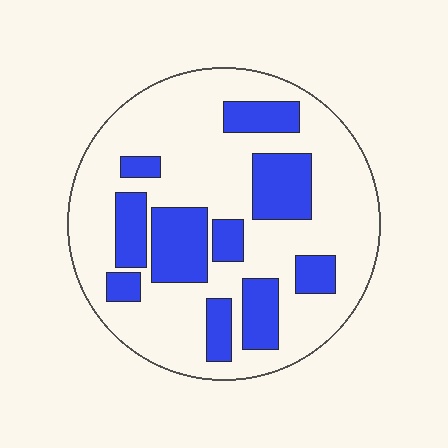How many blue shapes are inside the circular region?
10.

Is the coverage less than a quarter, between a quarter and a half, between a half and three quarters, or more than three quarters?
Between a quarter and a half.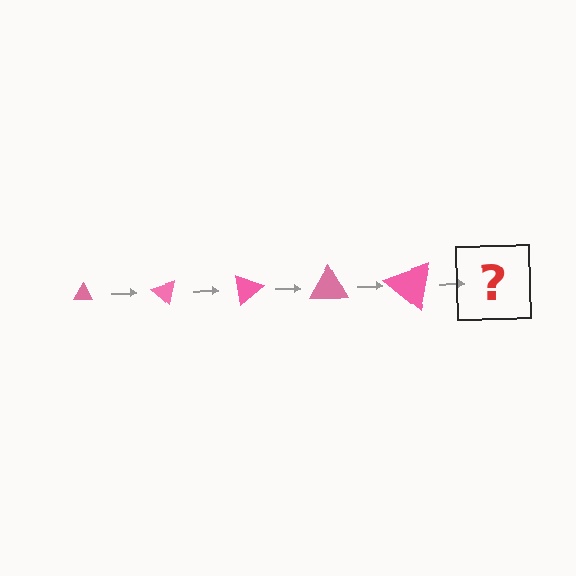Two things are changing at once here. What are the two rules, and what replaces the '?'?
The two rules are that the triangle grows larger each step and it rotates 40 degrees each step. The '?' should be a triangle, larger than the previous one and rotated 200 degrees from the start.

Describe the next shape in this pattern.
It should be a triangle, larger than the previous one and rotated 200 degrees from the start.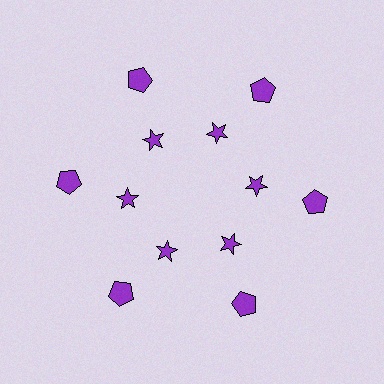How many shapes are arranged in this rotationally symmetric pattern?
There are 12 shapes, arranged in 6 groups of 2.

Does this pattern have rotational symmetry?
Yes, this pattern has 6-fold rotational symmetry. It looks the same after rotating 60 degrees around the center.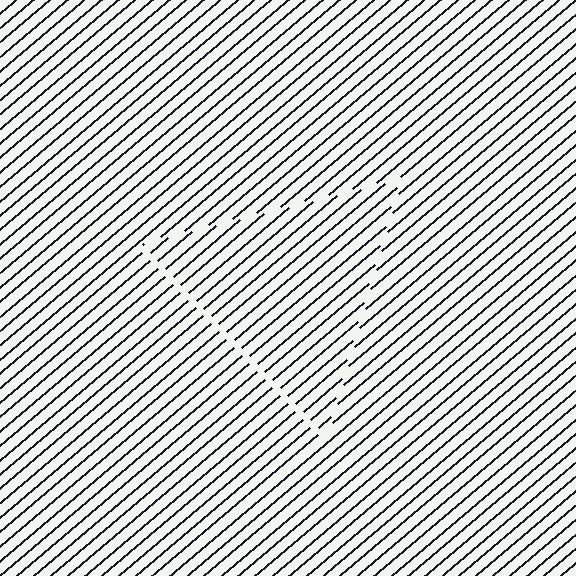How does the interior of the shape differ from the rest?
The interior of the shape contains the same grating, shifted by half a period — the contour is defined by the phase discontinuity where line-ends from the inner and outer gratings abut.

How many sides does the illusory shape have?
3 sides — the line-ends trace a triangle.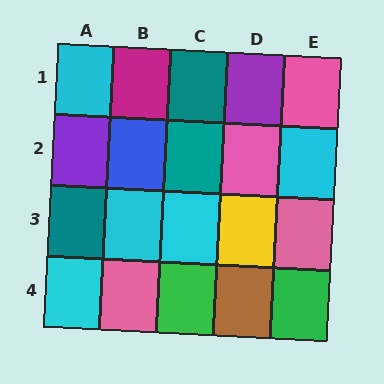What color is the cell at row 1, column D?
Purple.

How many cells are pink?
4 cells are pink.